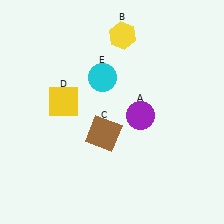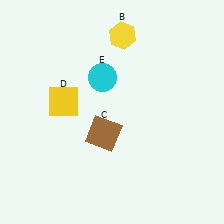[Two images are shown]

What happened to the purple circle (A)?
The purple circle (A) was removed in Image 2. It was in the bottom-right area of Image 1.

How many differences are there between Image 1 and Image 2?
There is 1 difference between the two images.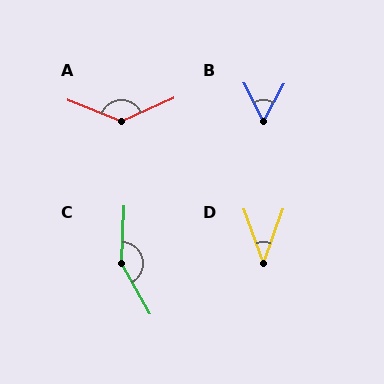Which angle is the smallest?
D, at approximately 39 degrees.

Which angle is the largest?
C, at approximately 148 degrees.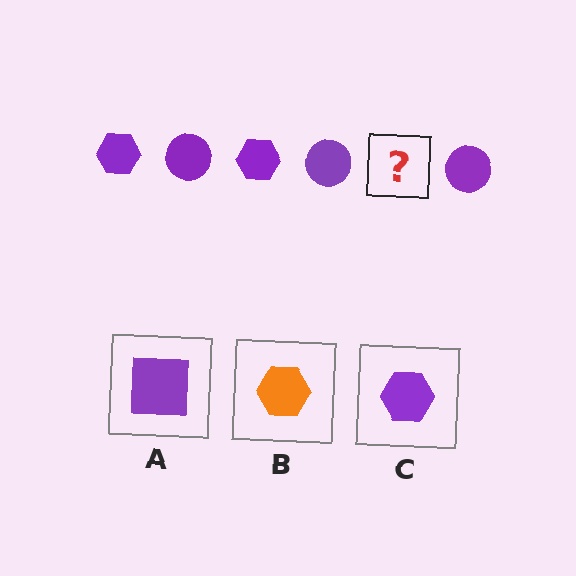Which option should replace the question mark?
Option C.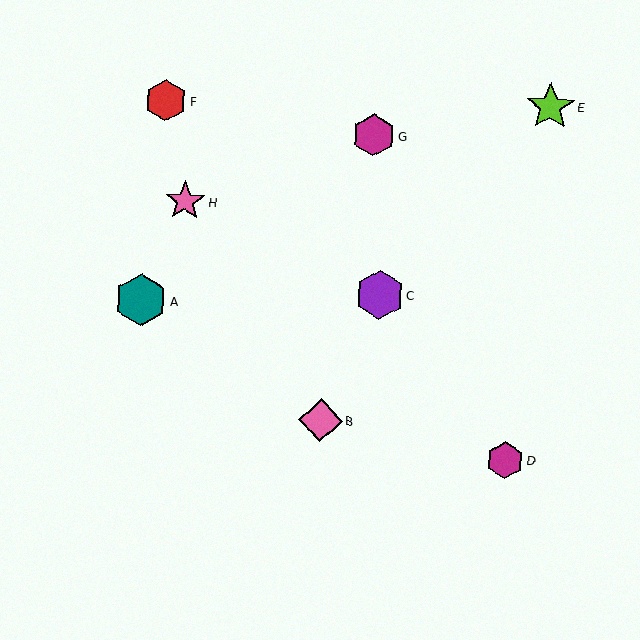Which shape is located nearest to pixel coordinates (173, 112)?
The red hexagon (labeled F) at (166, 100) is nearest to that location.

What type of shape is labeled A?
Shape A is a teal hexagon.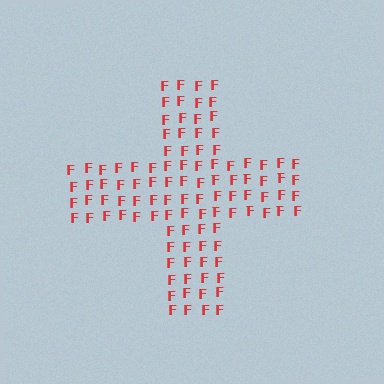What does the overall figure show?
The overall figure shows a cross.